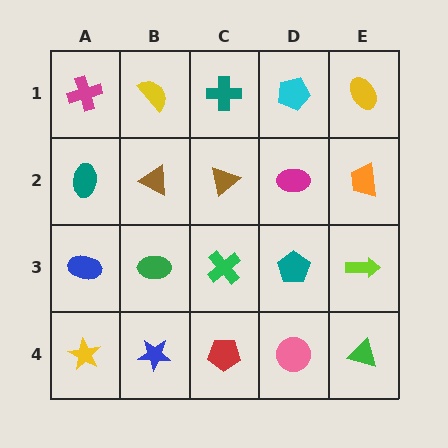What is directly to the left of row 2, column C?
A brown triangle.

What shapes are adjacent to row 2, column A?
A magenta cross (row 1, column A), a blue ellipse (row 3, column A), a brown triangle (row 2, column B).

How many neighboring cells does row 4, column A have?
2.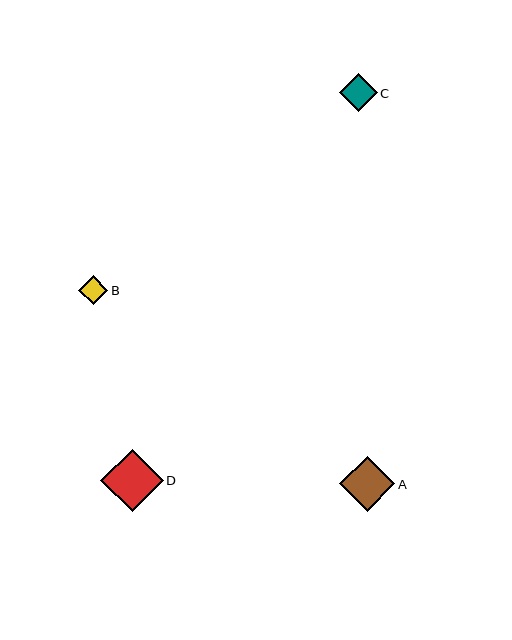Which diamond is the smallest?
Diamond B is the smallest with a size of approximately 30 pixels.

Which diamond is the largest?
Diamond D is the largest with a size of approximately 62 pixels.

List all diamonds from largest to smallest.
From largest to smallest: D, A, C, B.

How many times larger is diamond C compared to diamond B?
Diamond C is approximately 1.3 times the size of diamond B.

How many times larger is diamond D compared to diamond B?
Diamond D is approximately 2.1 times the size of diamond B.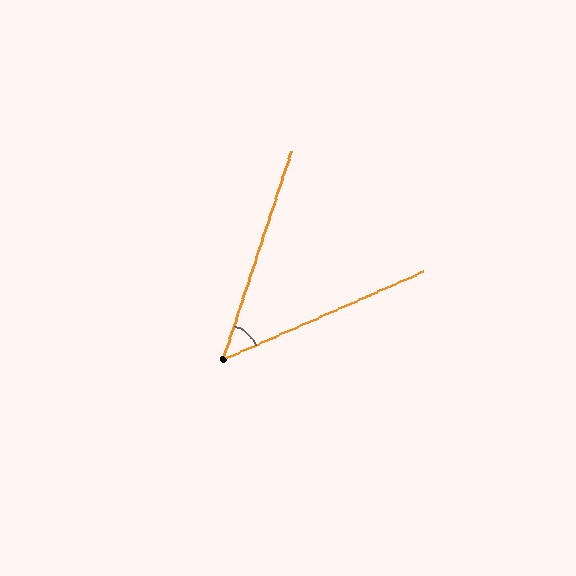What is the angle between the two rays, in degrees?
Approximately 48 degrees.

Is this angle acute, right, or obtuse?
It is acute.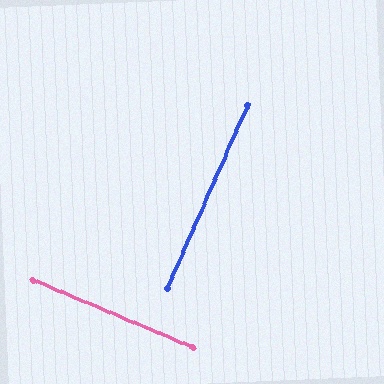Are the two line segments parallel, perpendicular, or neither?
Perpendicular — they meet at approximately 89°.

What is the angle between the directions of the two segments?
Approximately 89 degrees.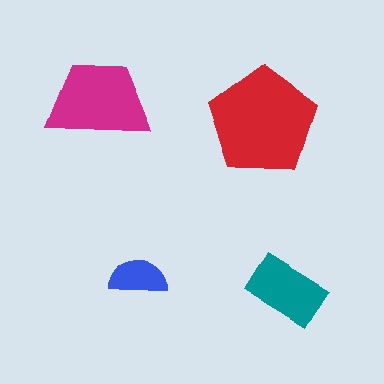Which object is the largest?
The red pentagon.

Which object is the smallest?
The blue semicircle.